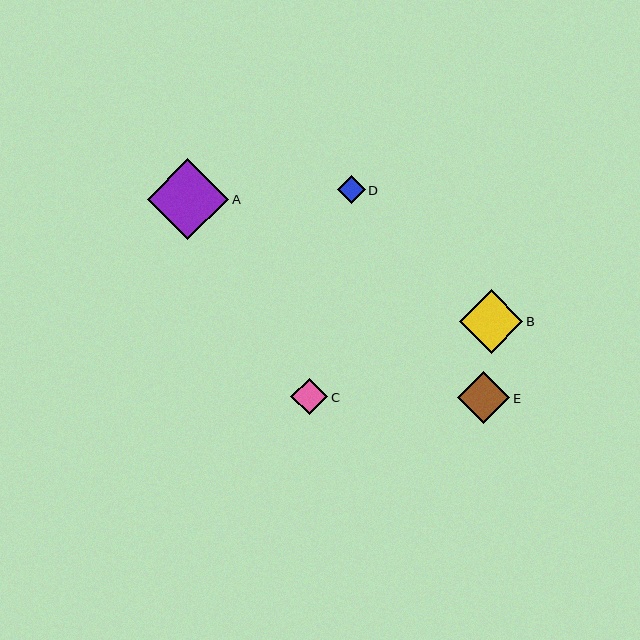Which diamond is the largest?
Diamond A is the largest with a size of approximately 81 pixels.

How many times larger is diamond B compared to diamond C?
Diamond B is approximately 1.7 times the size of diamond C.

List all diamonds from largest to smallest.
From largest to smallest: A, B, E, C, D.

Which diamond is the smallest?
Diamond D is the smallest with a size of approximately 28 pixels.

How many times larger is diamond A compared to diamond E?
Diamond A is approximately 1.5 times the size of diamond E.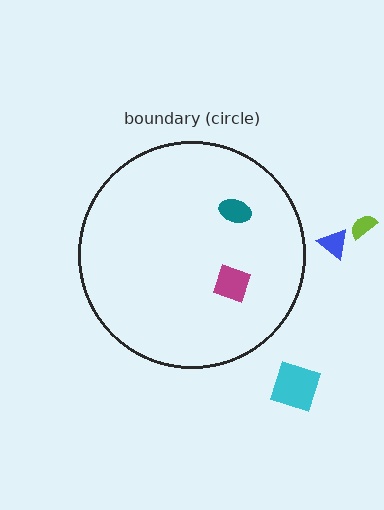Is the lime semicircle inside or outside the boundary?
Outside.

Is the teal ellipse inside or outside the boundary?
Inside.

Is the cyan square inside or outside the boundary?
Outside.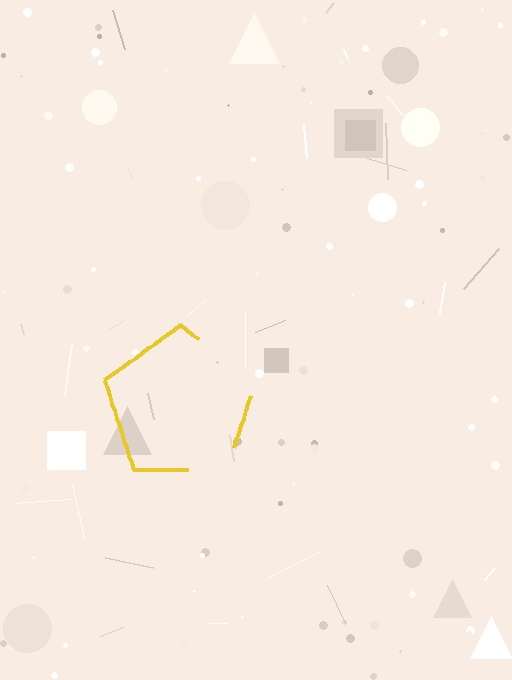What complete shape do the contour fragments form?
The contour fragments form a pentagon.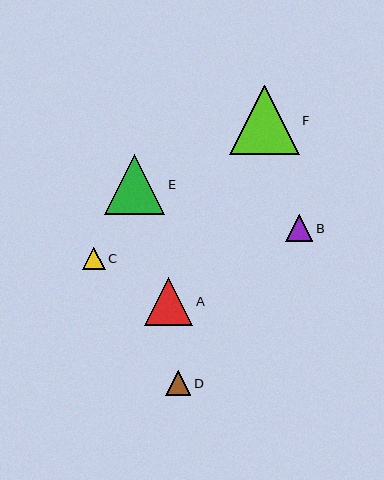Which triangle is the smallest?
Triangle C is the smallest with a size of approximately 22 pixels.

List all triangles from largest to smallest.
From largest to smallest: F, E, A, B, D, C.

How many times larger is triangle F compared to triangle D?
Triangle F is approximately 2.8 times the size of triangle D.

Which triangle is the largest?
Triangle F is the largest with a size of approximately 69 pixels.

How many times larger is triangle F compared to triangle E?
Triangle F is approximately 1.2 times the size of triangle E.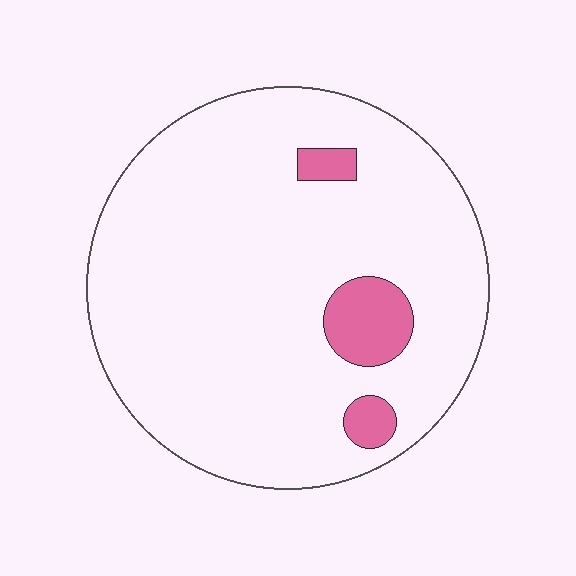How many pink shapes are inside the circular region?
3.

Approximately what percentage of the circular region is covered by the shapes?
Approximately 10%.